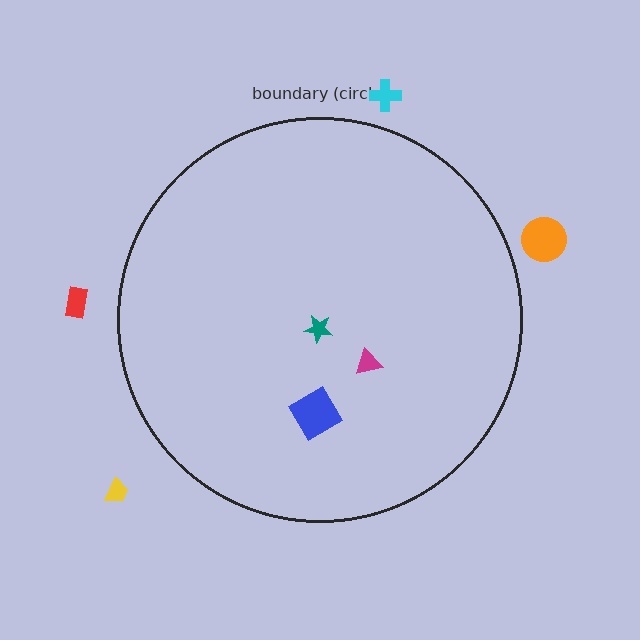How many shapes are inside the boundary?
3 inside, 4 outside.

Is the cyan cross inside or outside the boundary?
Outside.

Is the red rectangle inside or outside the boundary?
Outside.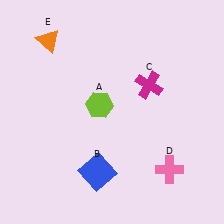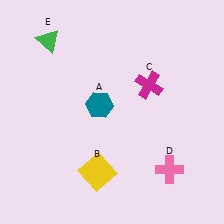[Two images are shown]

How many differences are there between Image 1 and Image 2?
There are 3 differences between the two images.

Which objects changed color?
A changed from lime to teal. B changed from blue to yellow. E changed from orange to green.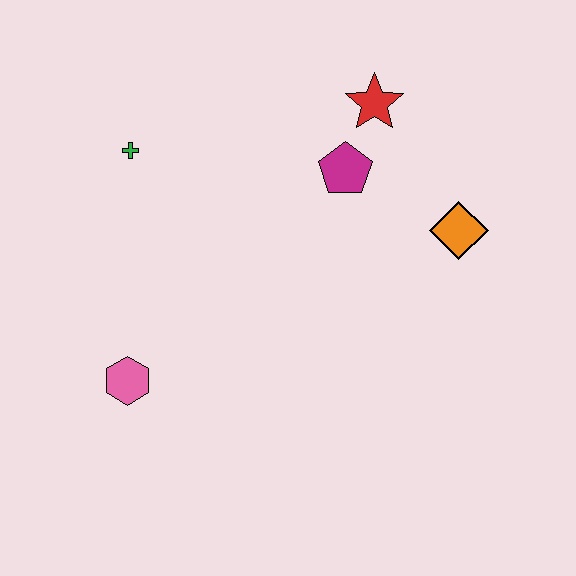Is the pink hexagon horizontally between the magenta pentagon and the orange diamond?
No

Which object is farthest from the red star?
The pink hexagon is farthest from the red star.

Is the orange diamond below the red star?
Yes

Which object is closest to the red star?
The magenta pentagon is closest to the red star.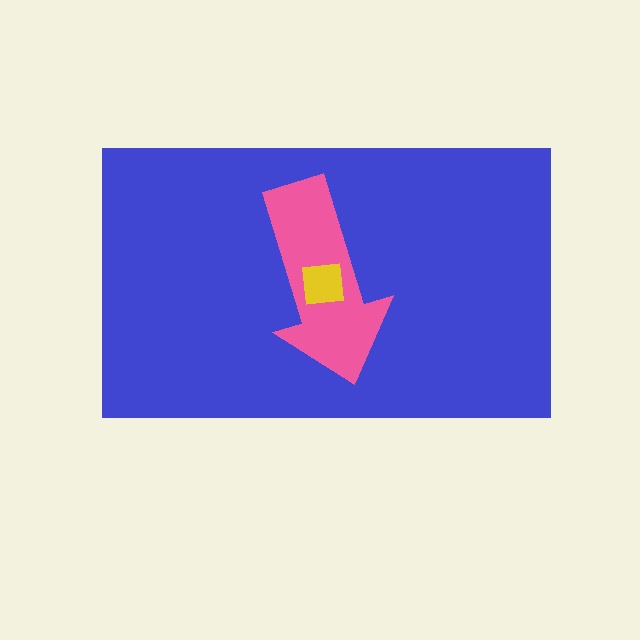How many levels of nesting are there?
3.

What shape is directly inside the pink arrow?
The yellow square.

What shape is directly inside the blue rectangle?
The pink arrow.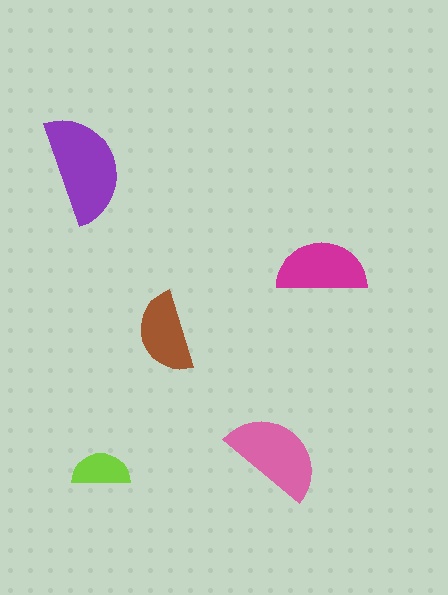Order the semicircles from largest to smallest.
the purple one, the pink one, the magenta one, the brown one, the lime one.